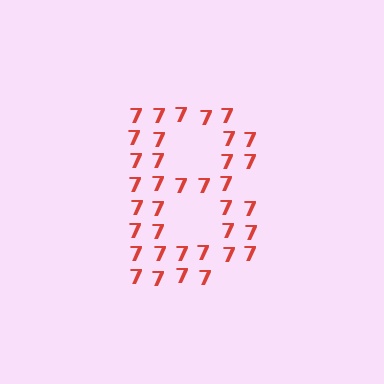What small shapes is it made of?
It is made of small digit 7's.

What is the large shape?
The large shape is the letter B.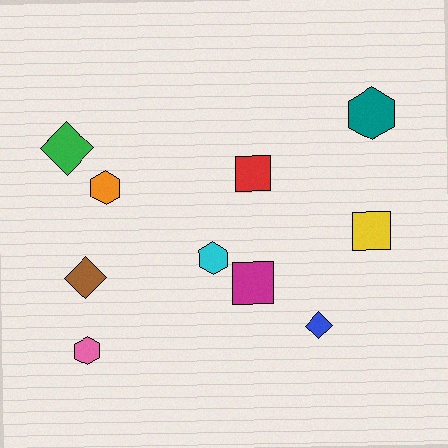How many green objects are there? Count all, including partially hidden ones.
There is 1 green object.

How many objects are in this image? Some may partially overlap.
There are 10 objects.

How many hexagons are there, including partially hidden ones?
There are 4 hexagons.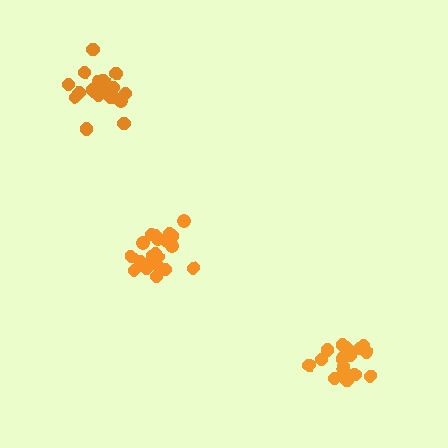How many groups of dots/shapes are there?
There are 3 groups.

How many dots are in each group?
Group 1: 18 dots, Group 2: 20 dots, Group 3: 21 dots (59 total).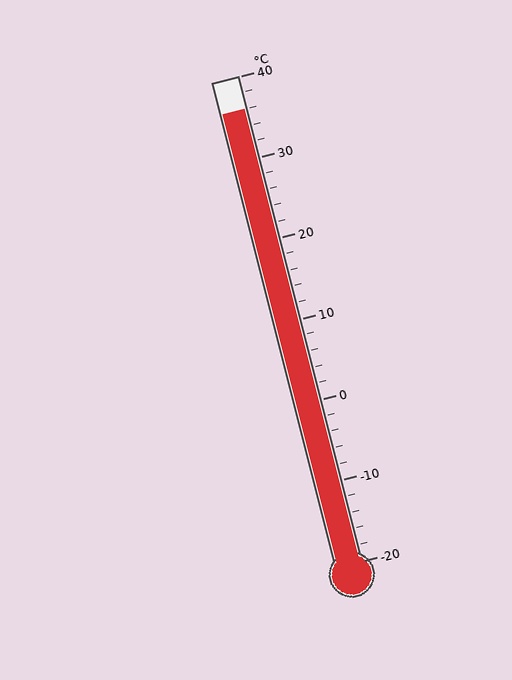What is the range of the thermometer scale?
The thermometer scale ranges from -20°C to 40°C.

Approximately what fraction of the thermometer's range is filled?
The thermometer is filled to approximately 95% of its range.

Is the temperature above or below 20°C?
The temperature is above 20°C.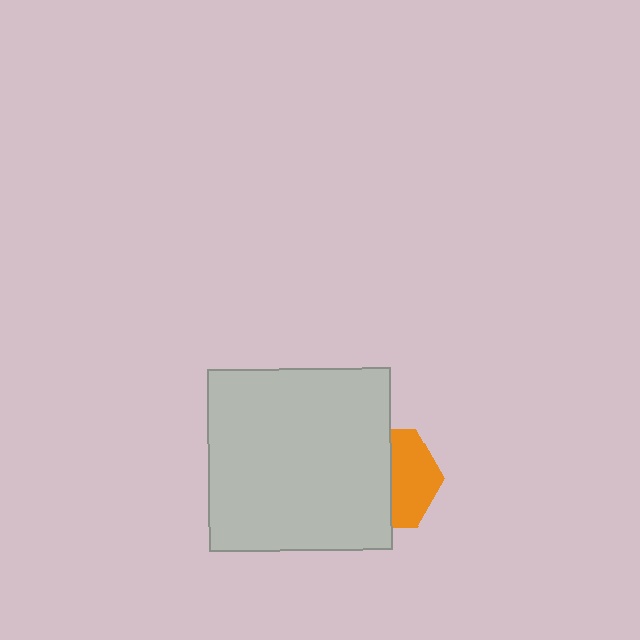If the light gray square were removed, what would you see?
You would see the complete orange hexagon.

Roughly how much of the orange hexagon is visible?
About half of it is visible (roughly 46%).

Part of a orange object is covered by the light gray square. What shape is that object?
It is a hexagon.